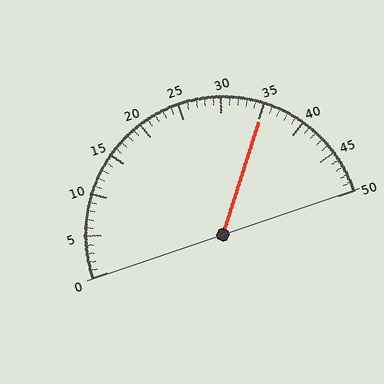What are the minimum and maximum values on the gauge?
The gauge ranges from 0 to 50.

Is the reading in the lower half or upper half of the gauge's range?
The reading is in the upper half of the range (0 to 50).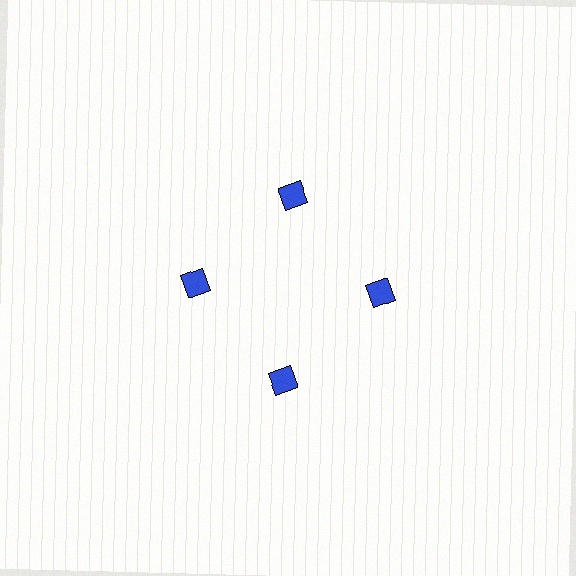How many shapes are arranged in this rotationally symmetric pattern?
There are 4 shapes, arranged in 4 groups of 1.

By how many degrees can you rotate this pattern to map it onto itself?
The pattern maps onto itself every 90 degrees of rotation.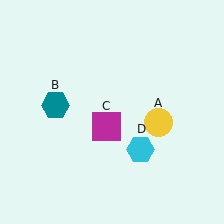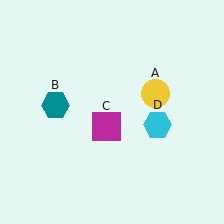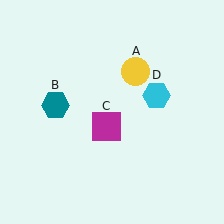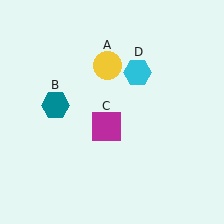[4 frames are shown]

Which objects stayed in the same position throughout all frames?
Teal hexagon (object B) and magenta square (object C) remained stationary.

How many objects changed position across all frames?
2 objects changed position: yellow circle (object A), cyan hexagon (object D).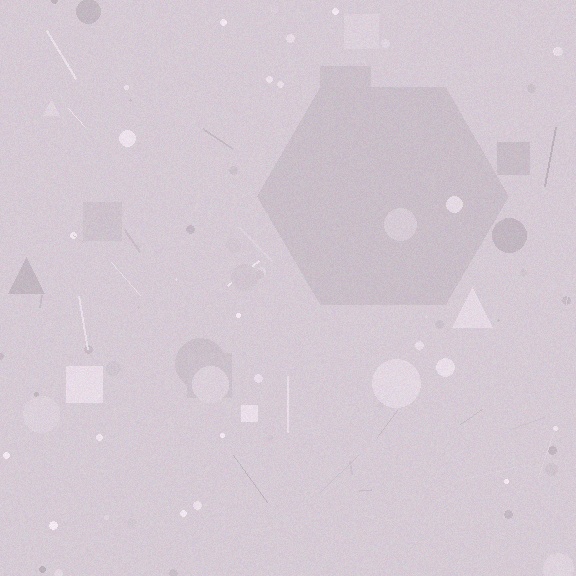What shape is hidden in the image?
A hexagon is hidden in the image.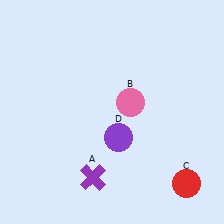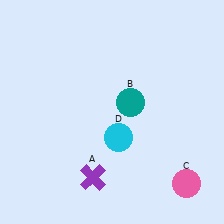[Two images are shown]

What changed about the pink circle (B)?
In Image 1, B is pink. In Image 2, it changed to teal.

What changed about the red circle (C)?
In Image 1, C is red. In Image 2, it changed to pink.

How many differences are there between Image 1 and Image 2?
There are 3 differences between the two images.